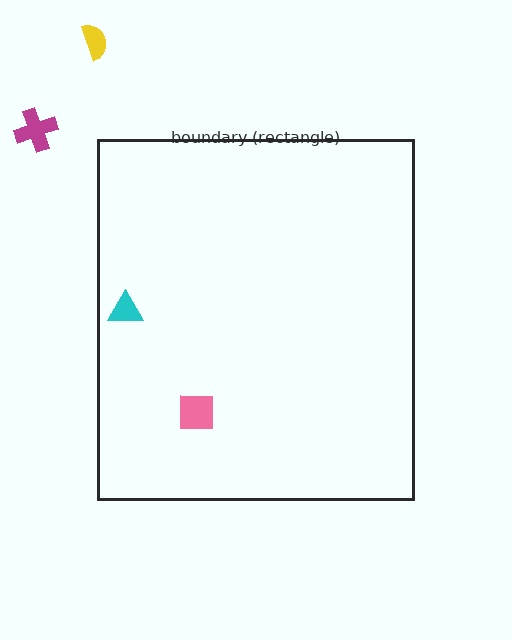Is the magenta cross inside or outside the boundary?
Outside.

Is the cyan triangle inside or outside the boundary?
Inside.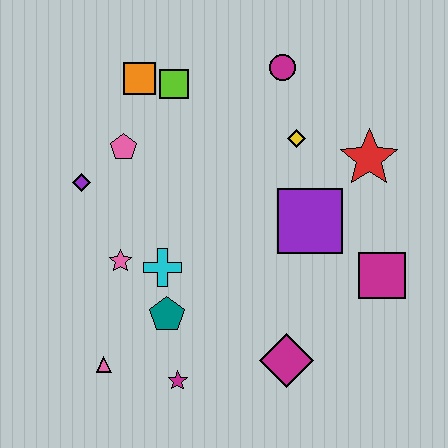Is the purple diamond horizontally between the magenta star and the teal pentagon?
No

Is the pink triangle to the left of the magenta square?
Yes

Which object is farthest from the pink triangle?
The magenta circle is farthest from the pink triangle.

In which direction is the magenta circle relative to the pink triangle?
The magenta circle is above the pink triangle.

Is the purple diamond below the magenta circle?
Yes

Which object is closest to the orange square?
The lime square is closest to the orange square.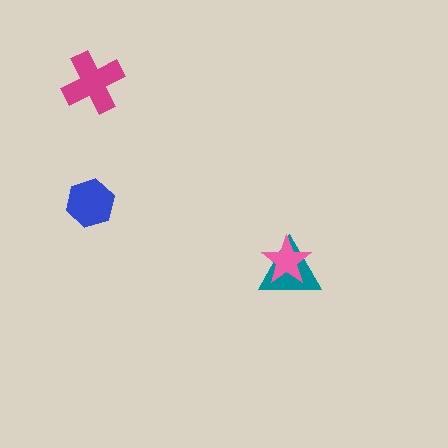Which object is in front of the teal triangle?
The pink star is in front of the teal triangle.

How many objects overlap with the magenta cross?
0 objects overlap with the magenta cross.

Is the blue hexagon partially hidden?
No, no other shape covers it.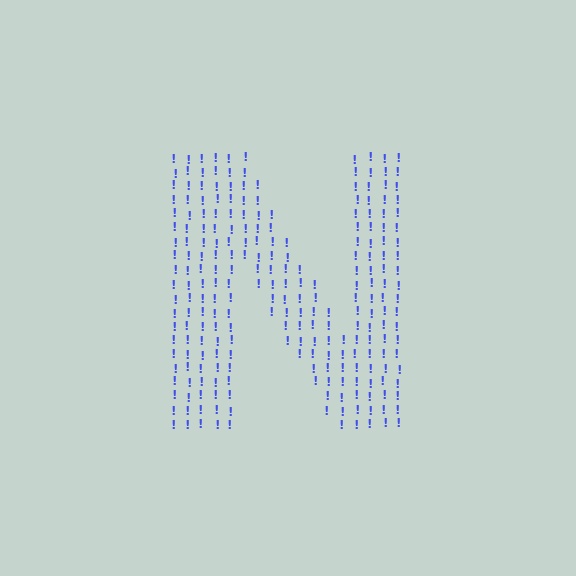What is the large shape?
The large shape is the letter N.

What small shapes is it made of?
It is made of small exclamation marks.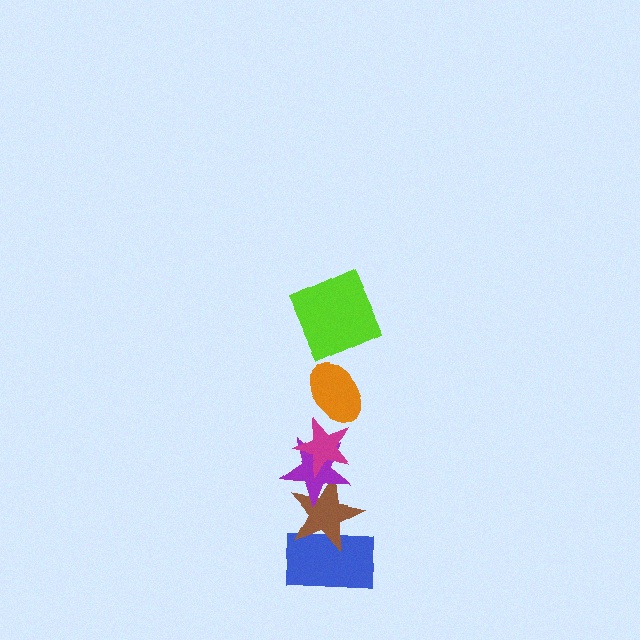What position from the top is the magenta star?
The magenta star is 3rd from the top.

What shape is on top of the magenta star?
The orange ellipse is on top of the magenta star.